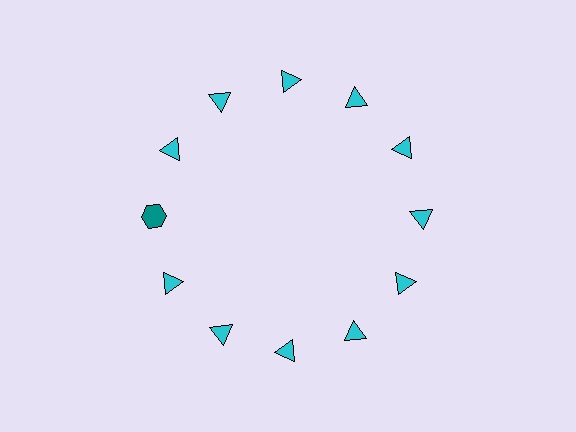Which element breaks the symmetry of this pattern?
The teal hexagon at roughly the 9 o'clock position breaks the symmetry. All other shapes are cyan triangles.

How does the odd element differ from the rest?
It differs in both color (teal instead of cyan) and shape (hexagon instead of triangle).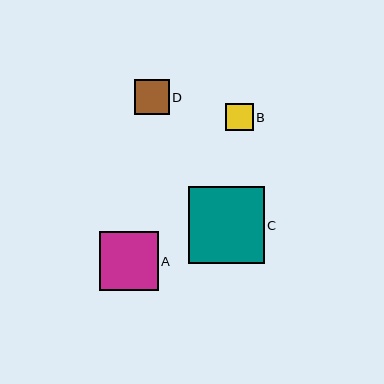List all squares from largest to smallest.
From largest to smallest: C, A, D, B.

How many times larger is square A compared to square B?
Square A is approximately 2.2 times the size of square B.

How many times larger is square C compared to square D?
Square C is approximately 2.2 times the size of square D.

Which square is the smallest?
Square B is the smallest with a size of approximately 27 pixels.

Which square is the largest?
Square C is the largest with a size of approximately 76 pixels.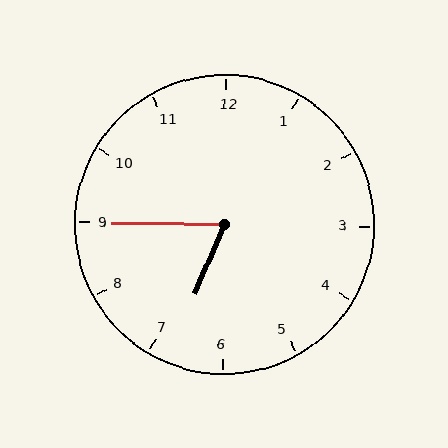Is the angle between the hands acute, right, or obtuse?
It is acute.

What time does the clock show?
6:45.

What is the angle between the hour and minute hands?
Approximately 68 degrees.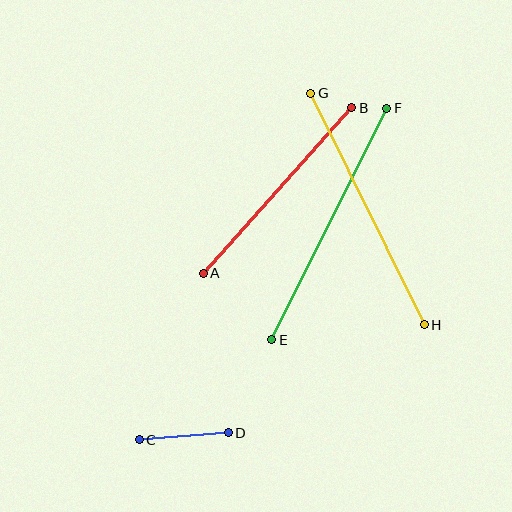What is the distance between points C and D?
The distance is approximately 89 pixels.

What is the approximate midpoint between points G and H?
The midpoint is at approximately (367, 209) pixels.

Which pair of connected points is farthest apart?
Points E and F are farthest apart.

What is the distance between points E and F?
The distance is approximately 259 pixels.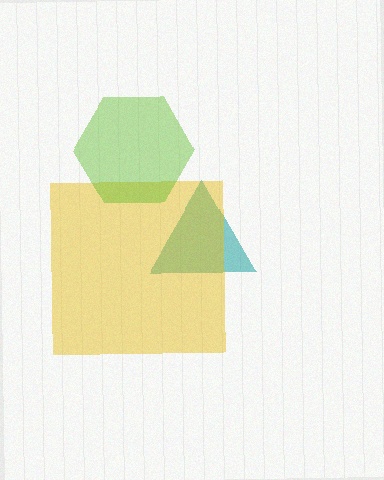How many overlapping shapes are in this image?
There are 3 overlapping shapes in the image.